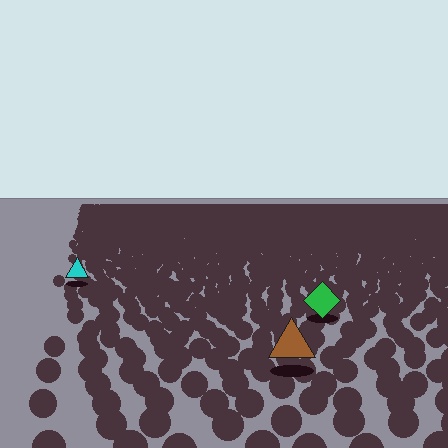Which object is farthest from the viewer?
The cyan triangle is farthest from the viewer. It appears smaller and the ground texture around it is denser.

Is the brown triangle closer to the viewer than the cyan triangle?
Yes. The brown triangle is closer — you can tell from the texture gradient: the ground texture is coarser near it.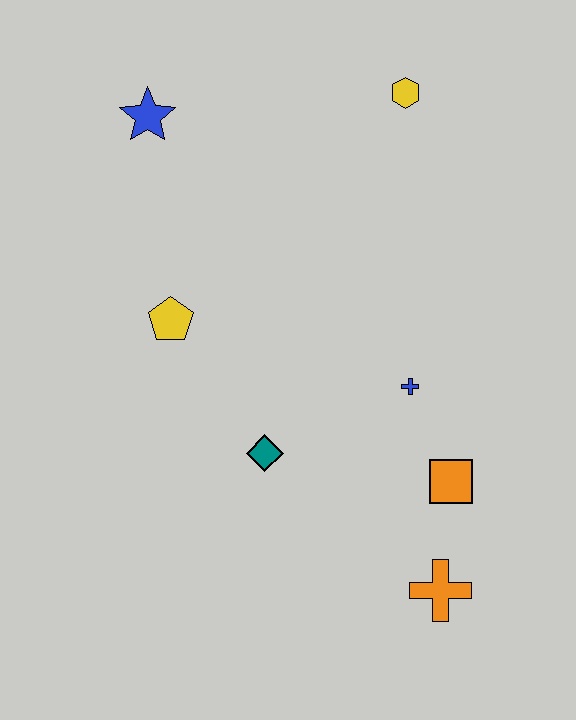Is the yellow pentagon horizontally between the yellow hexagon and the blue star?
Yes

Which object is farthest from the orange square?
The blue star is farthest from the orange square.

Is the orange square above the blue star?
No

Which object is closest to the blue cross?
The orange square is closest to the blue cross.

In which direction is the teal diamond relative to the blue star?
The teal diamond is below the blue star.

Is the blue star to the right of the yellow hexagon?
No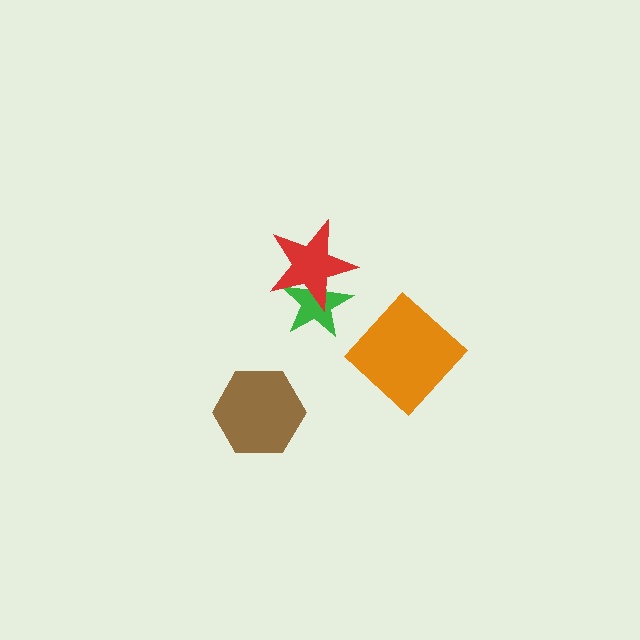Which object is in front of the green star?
The red star is in front of the green star.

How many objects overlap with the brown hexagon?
0 objects overlap with the brown hexagon.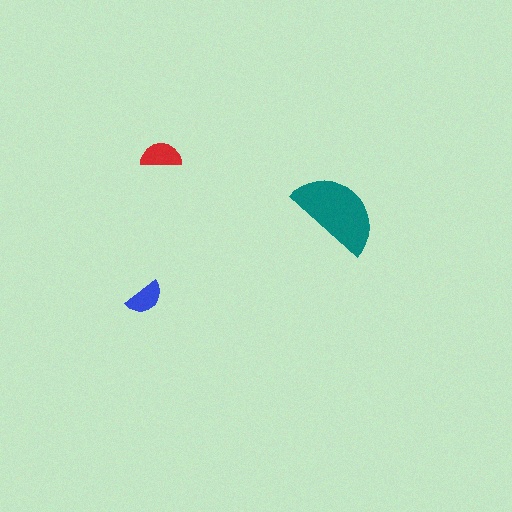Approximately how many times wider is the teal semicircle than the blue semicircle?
About 2.5 times wider.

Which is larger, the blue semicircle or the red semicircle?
The red one.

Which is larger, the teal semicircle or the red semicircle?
The teal one.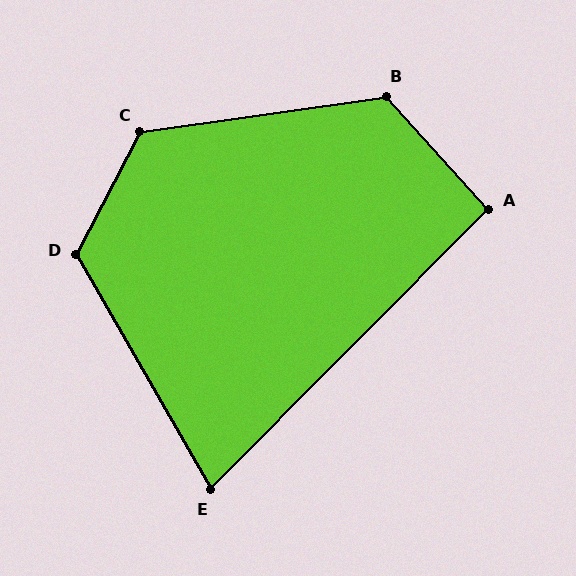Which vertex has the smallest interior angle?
E, at approximately 75 degrees.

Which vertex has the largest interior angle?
C, at approximately 126 degrees.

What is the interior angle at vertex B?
Approximately 124 degrees (obtuse).